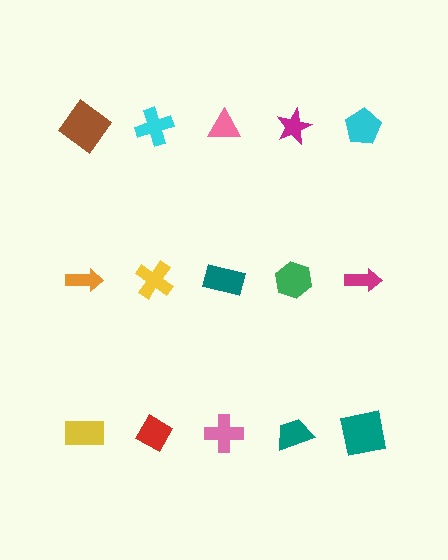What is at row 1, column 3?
A pink triangle.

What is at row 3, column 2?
A red diamond.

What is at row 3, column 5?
A teal square.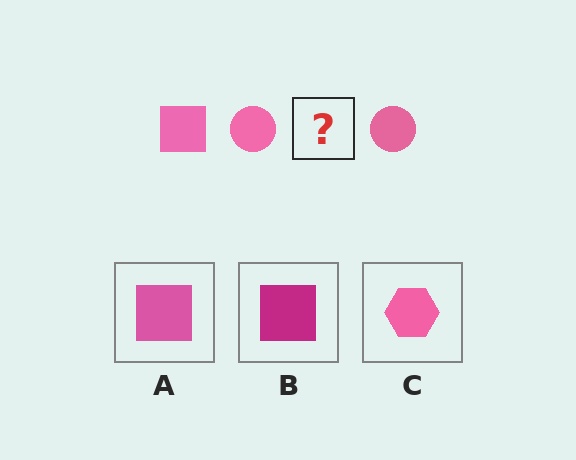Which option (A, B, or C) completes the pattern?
A.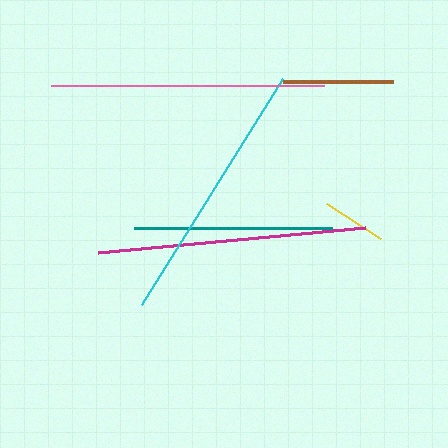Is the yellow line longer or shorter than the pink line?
The pink line is longer than the yellow line.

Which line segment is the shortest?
The yellow line is the shortest at approximately 64 pixels.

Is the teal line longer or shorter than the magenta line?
The magenta line is longer than the teal line.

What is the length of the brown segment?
The brown segment is approximately 110 pixels long.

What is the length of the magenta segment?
The magenta segment is approximately 269 pixels long.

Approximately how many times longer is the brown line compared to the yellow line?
The brown line is approximately 1.7 times the length of the yellow line.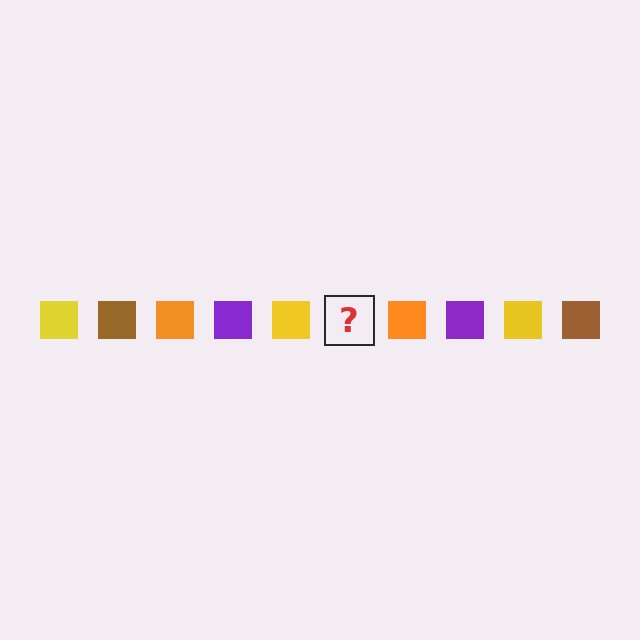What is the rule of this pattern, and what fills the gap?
The rule is that the pattern cycles through yellow, brown, orange, purple squares. The gap should be filled with a brown square.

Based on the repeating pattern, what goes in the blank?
The blank should be a brown square.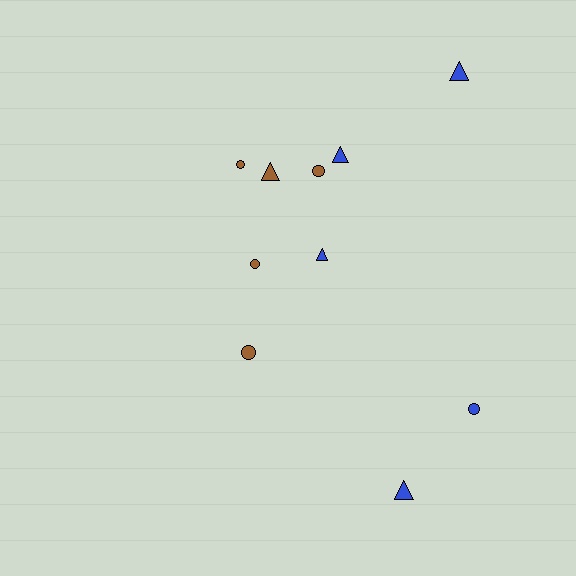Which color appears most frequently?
Blue, with 5 objects.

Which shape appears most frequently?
Circle, with 5 objects.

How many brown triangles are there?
There is 1 brown triangle.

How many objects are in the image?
There are 10 objects.